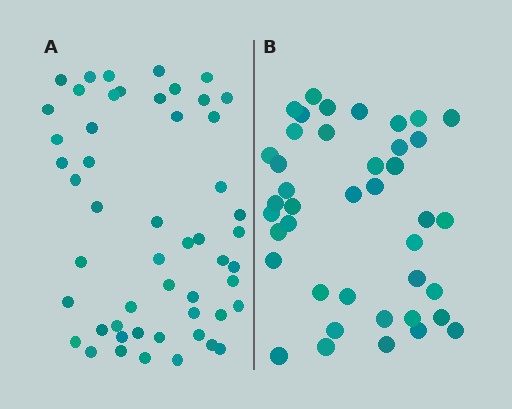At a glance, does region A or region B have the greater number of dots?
Region A (the left region) has more dots.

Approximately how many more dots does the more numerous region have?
Region A has roughly 12 or so more dots than region B.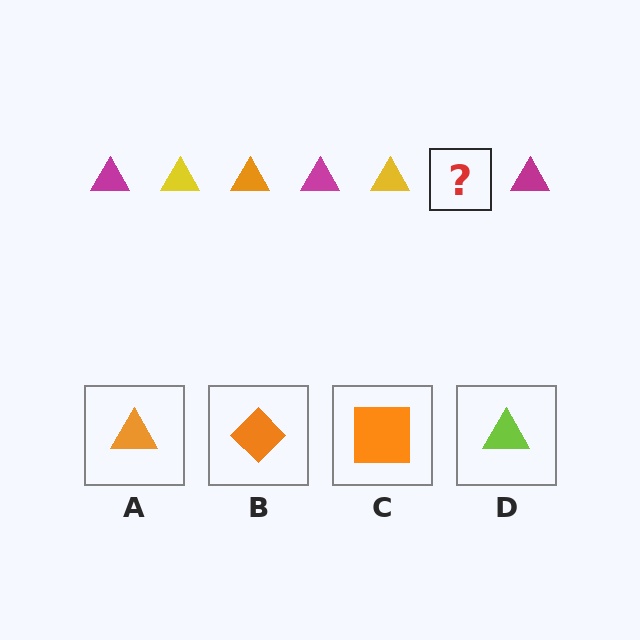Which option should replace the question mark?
Option A.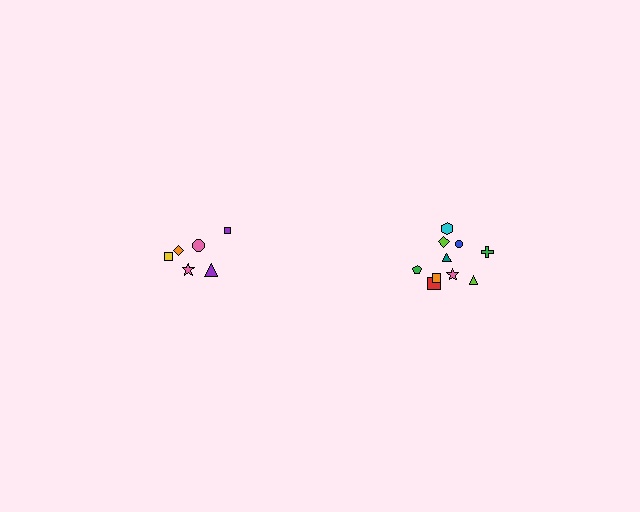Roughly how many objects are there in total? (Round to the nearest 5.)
Roughly 15 objects in total.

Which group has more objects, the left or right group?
The right group.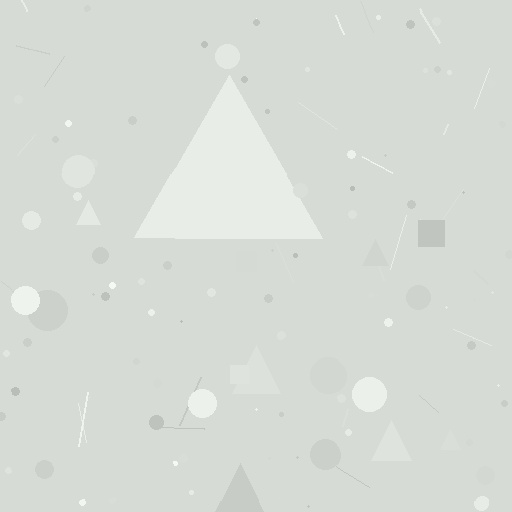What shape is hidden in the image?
A triangle is hidden in the image.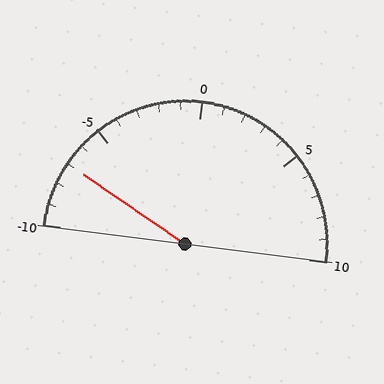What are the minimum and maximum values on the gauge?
The gauge ranges from -10 to 10.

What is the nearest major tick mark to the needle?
The nearest major tick mark is -5.